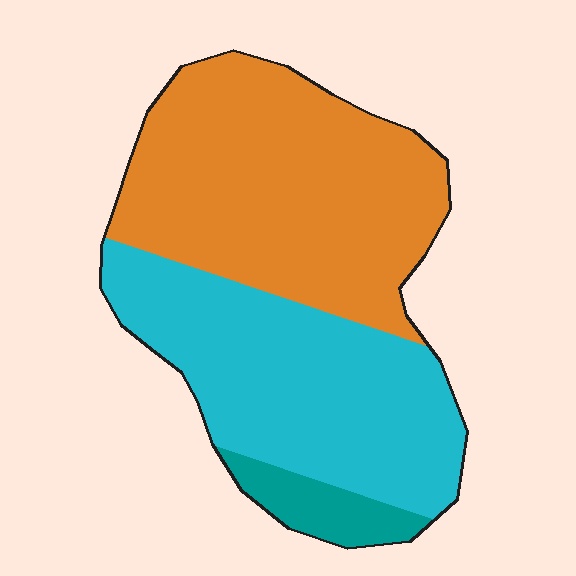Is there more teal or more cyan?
Cyan.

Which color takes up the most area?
Orange, at roughly 50%.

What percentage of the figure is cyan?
Cyan takes up about two fifths (2/5) of the figure.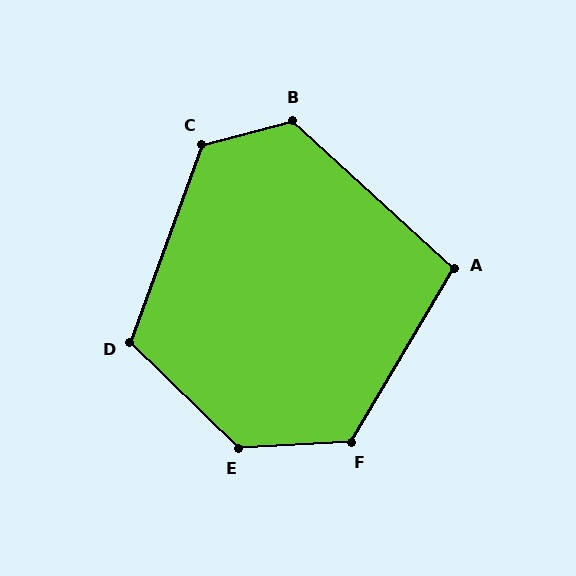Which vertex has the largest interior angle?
E, at approximately 133 degrees.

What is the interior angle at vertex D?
Approximately 114 degrees (obtuse).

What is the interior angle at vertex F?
Approximately 123 degrees (obtuse).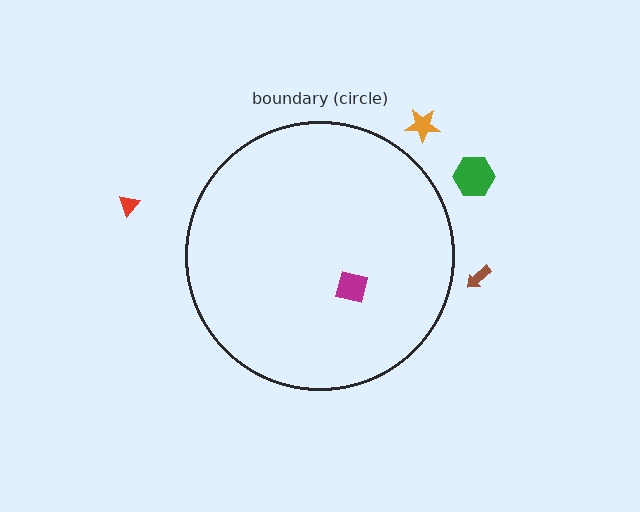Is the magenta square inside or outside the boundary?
Inside.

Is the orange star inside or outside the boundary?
Outside.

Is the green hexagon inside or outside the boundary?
Outside.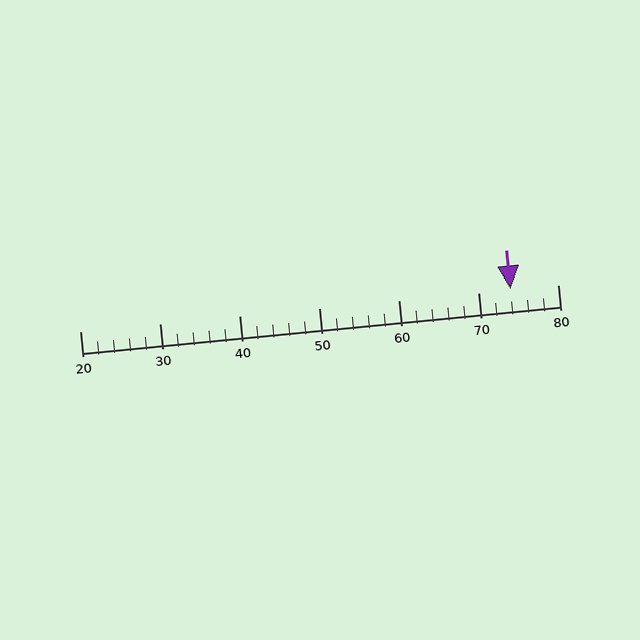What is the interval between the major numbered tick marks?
The major tick marks are spaced 10 units apart.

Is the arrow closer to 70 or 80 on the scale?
The arrow is closer to 70.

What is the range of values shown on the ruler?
The ruler shows values from 20 to 80.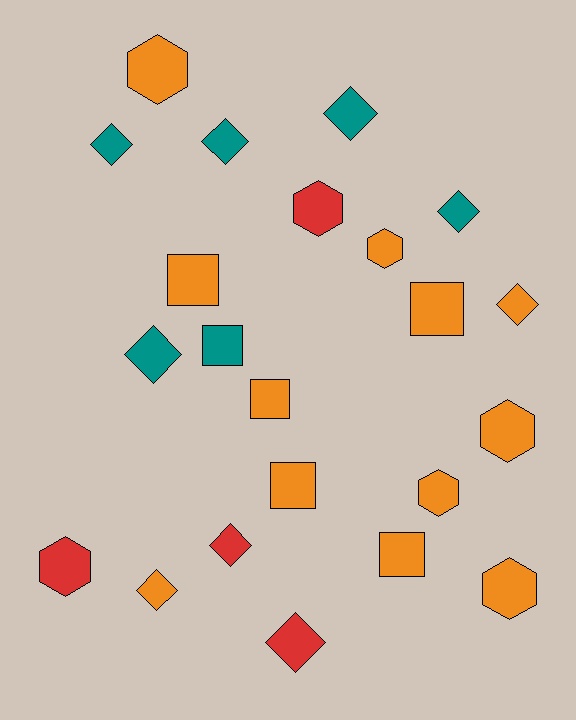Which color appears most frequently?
Orange, with 12 objects.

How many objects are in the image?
There are 22 objects.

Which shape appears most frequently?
Diamond, with 9 objects.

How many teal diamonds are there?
There are 5 teal diamonds.